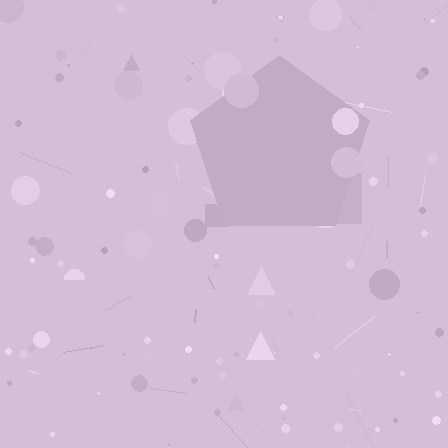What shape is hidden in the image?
A pentagon is hidden in the image.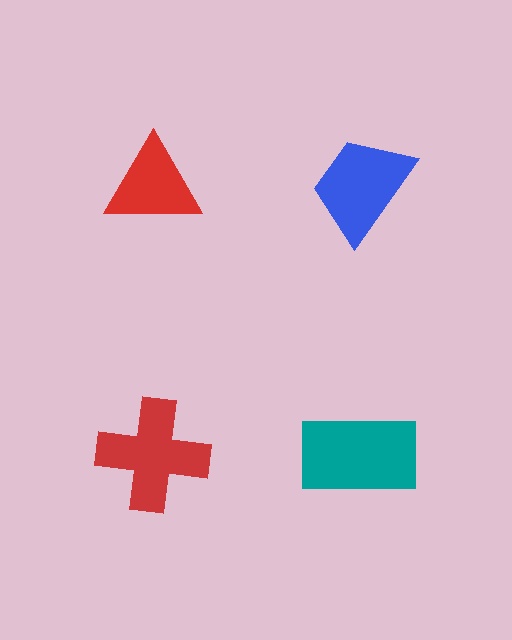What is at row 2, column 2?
A teal rectangle.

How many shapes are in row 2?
2 shapes.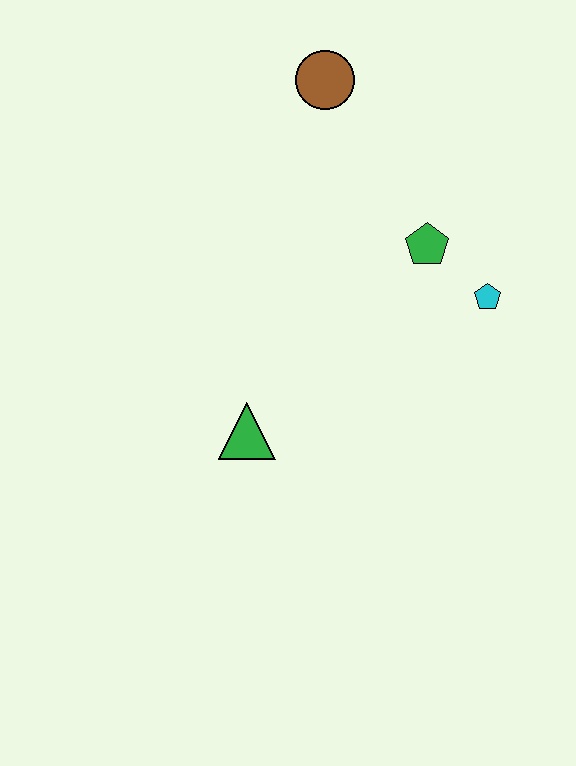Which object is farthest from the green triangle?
The brown circle is farthest from the green triangle.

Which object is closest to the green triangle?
The green pentagon is closest to the green triangle.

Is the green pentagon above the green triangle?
Yes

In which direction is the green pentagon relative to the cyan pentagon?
The green pentagon is to the left of the cyan pentagon.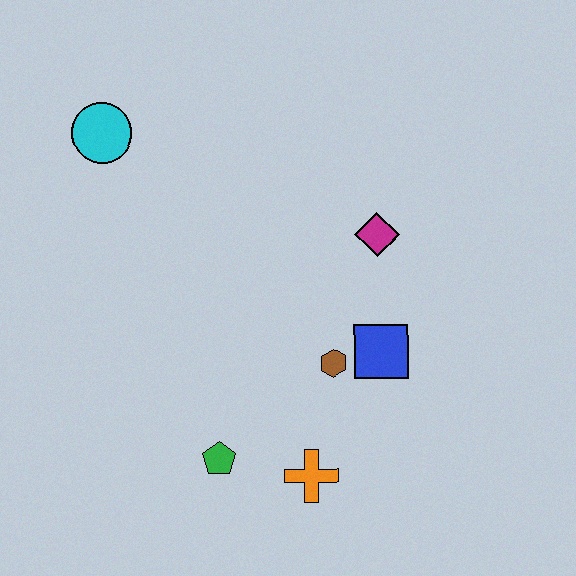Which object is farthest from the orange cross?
The cyan circle is farthest from the orange cross.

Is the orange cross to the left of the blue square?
Yes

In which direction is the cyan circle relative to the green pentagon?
The cyan circle is above the green pentagon.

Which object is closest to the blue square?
The brown hexagon is closest to the blue square.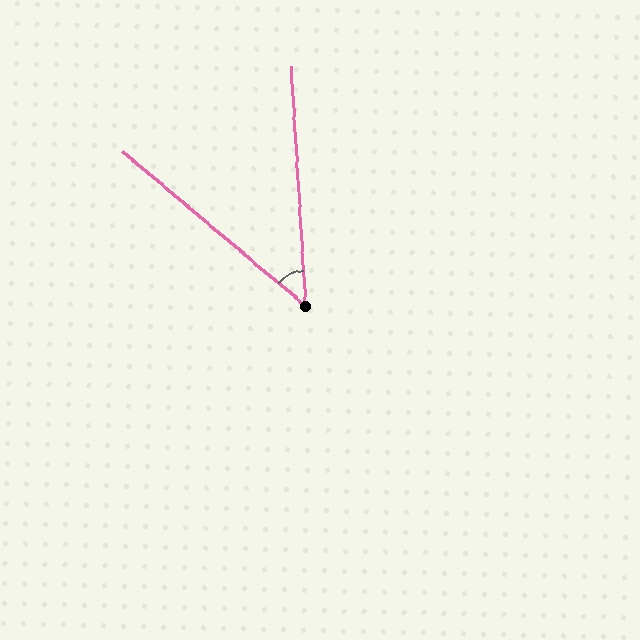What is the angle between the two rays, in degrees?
Approximately 46 degrees.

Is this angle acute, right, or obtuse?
It is acute.